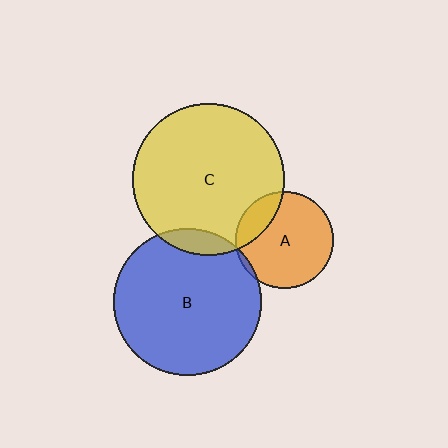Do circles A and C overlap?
Yes.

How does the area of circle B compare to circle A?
Approximately 2.3 times.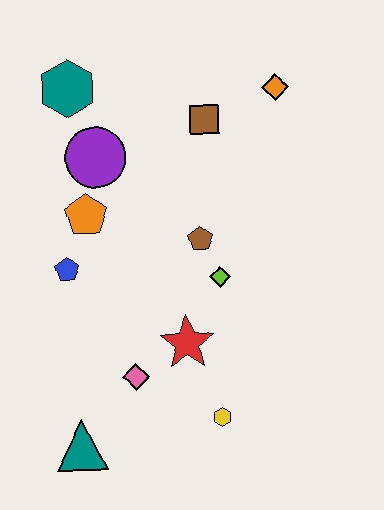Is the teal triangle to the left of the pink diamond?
Yes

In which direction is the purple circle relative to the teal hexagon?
The purple circle is below the teal hexagon.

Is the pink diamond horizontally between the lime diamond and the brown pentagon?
No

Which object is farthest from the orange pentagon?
The yellow hexagon is farthest from the orange pentagon.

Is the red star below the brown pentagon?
Yes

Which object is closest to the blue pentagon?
The orange pentagon is closest to the blue pentagon.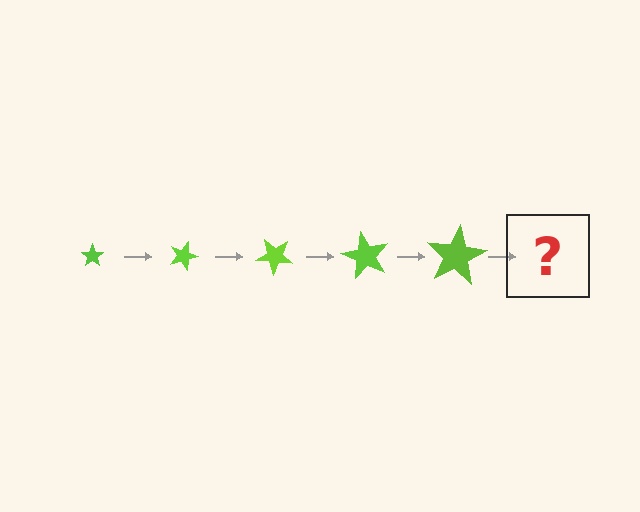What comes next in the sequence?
The next element should be a star, larger than the previous one and rotated 100 degrees from the start.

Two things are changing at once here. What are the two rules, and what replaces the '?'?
The two rules are that the star grows larger each step and it rotates 20 degrees each step. The '?' should be a star, larger than the previous one and rotated 100 degrees from the start.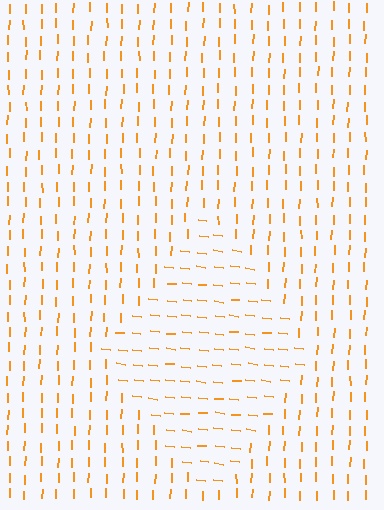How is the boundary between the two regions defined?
The boundary is defined purely by a change in line orientation (approximately 85 degrees difference). All lines are the same color and thickness.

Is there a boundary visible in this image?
Yes, there is a texture boundary formed by a change in line orientation.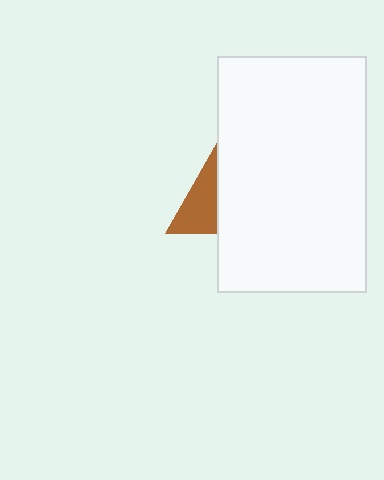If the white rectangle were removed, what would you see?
You would see the complete brown triangle.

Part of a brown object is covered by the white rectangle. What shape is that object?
It is a triangle.